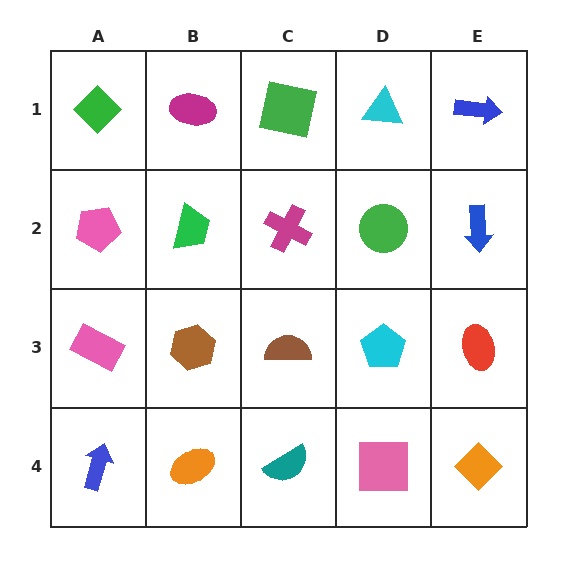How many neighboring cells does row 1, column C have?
3.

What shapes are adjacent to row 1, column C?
A magenta cross (row 2, column C), a magenta ellipse (row 1, column B), a cyan triangle (row 1, column D).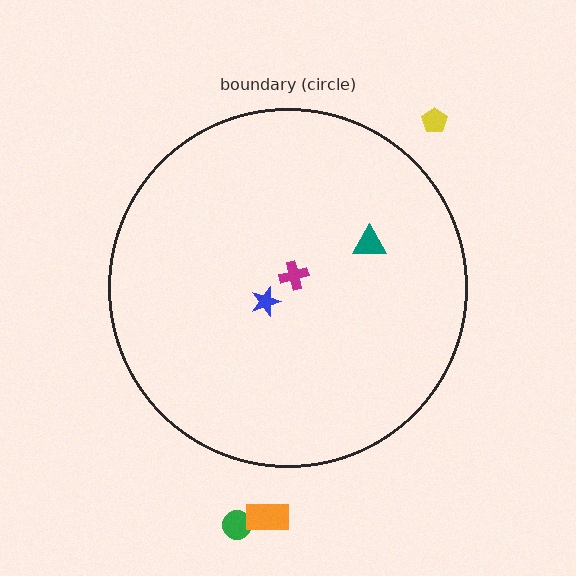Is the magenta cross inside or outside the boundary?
Inside.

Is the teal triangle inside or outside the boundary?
Inside.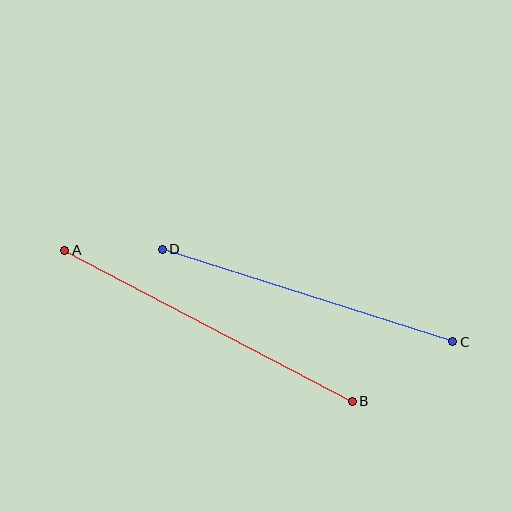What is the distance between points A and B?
The distance is approximately 325 pixels.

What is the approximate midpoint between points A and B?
The midpoint is at approximately (208, 326) pixels.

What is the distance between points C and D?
The distance is approximately 305 pixels.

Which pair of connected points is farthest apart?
Points A and B are farthest apart.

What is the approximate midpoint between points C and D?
The midpoint is at approximately (307, 295) pixels.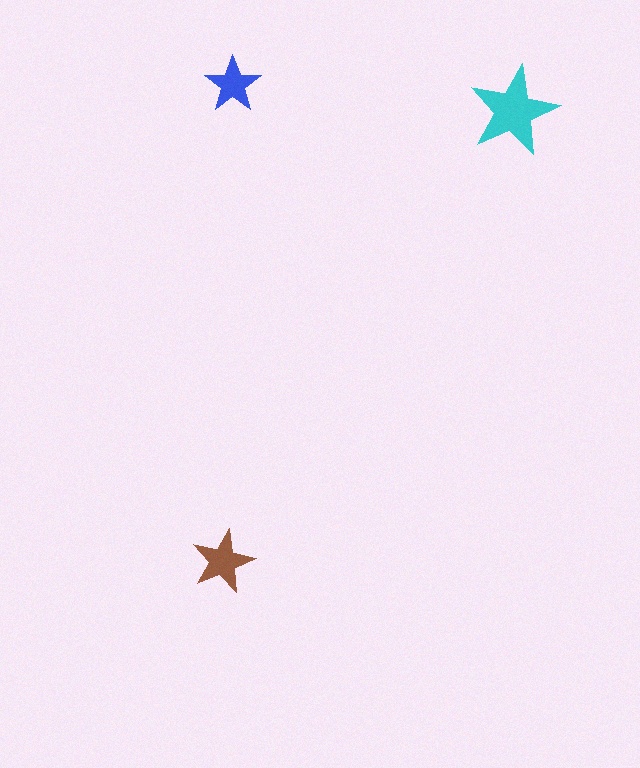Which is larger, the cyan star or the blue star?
The cyan one.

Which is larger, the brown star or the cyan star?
The cyan one.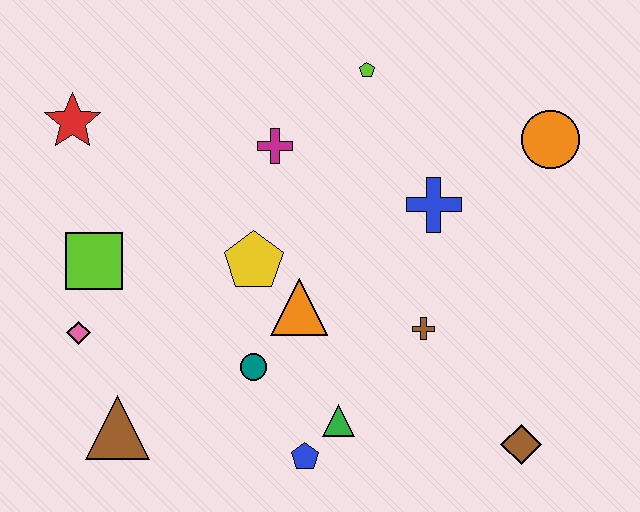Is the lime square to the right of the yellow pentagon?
No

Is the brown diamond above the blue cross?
No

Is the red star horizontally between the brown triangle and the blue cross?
No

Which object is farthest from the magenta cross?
The brown diamond is farthest from the magenta cross.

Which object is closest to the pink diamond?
The lime square is closest to the pink diamond.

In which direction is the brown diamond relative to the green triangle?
The brown diamond is to the right of the green triangle.